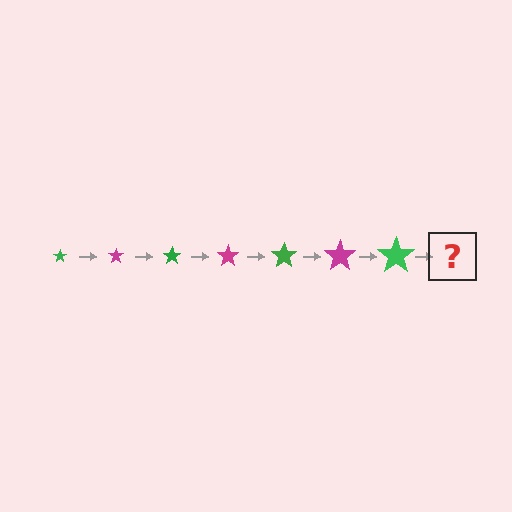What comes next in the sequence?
The next element should be a magenta star, larger than the previous one.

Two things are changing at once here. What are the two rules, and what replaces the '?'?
The two rules are that the star grows larger each step and the color cycles through green and magenta. The '?' should be a magenta star, larger than the previous one.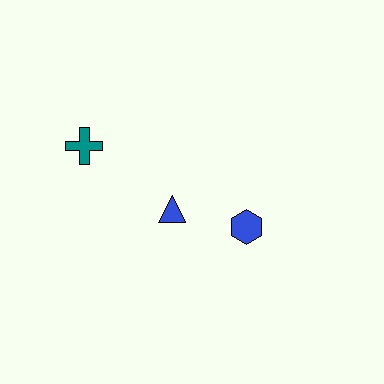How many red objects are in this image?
There are no red objects.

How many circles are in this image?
There are no circles.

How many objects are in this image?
There are 3 objects.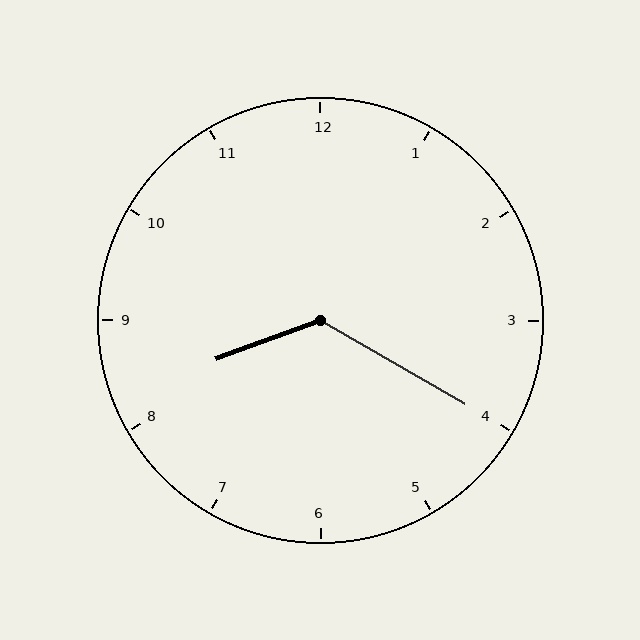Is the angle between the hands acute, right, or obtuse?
It is obtuse.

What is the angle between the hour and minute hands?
Approximately 130 degrees.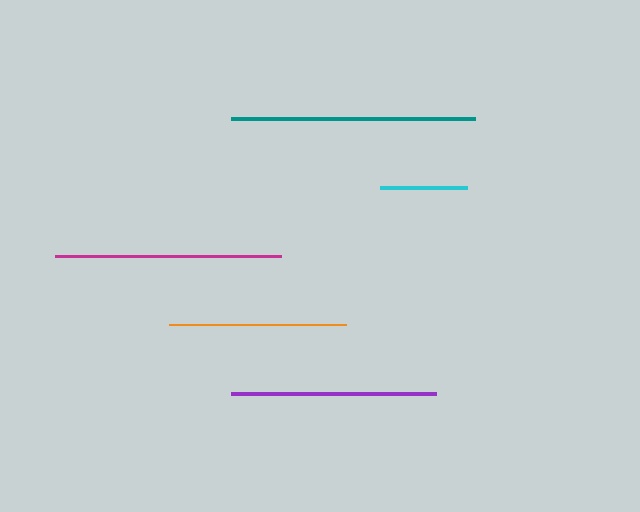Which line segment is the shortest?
The cyan line is the shortest at approximately 87 pixels.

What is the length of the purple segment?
The purple segment is approximately 205 pixels long.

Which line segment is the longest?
The teal line is the longest at approximately 245 pixels.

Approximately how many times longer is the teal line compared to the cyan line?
The teal line is approximately 2.8 times the length of the cyan line.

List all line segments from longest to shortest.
From longest to shortest: teal, magenta, purple, orange, cyan.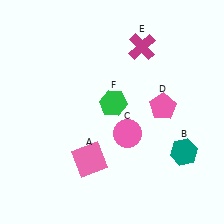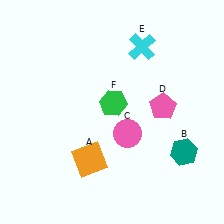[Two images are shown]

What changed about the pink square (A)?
In Image 1, A is pink. In Image 2, it changed to orange.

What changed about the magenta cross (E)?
In Image 1, E is magenta. In Image 2, it changed to cyan.